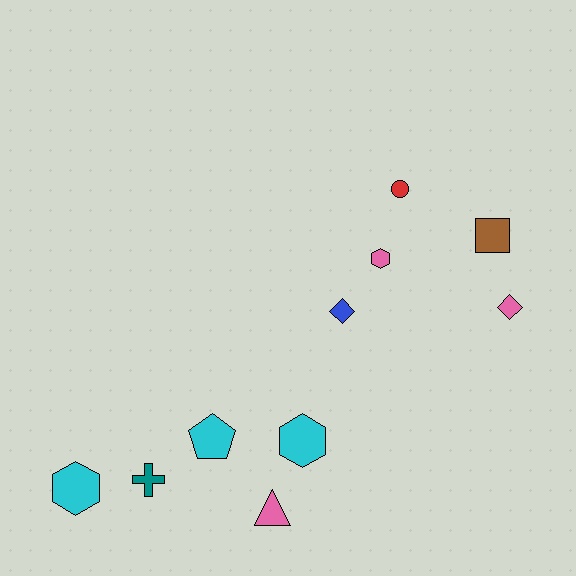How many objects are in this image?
There are 10 objects.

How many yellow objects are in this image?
There are no yellow objects.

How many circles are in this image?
There is 1 circle.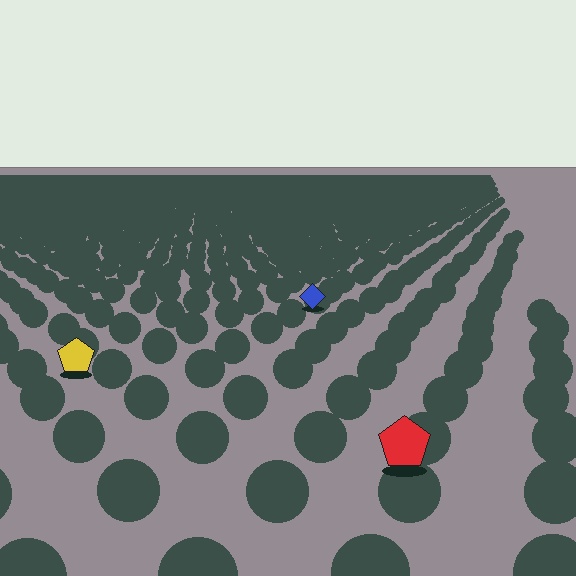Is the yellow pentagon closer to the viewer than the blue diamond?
Yes. The yellow pentagon is closer — you can tell from the texture gradient: the ground texture is coarser near it.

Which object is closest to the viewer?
The red pentagon is closest. The texture marks near it are larger and more spread out.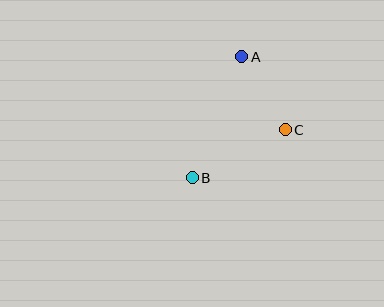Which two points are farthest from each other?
Points A and B are farthest from each other.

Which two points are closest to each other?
Points A and C are closest to each other.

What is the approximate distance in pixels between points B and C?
The distance between B and C is approximately 105 pixels.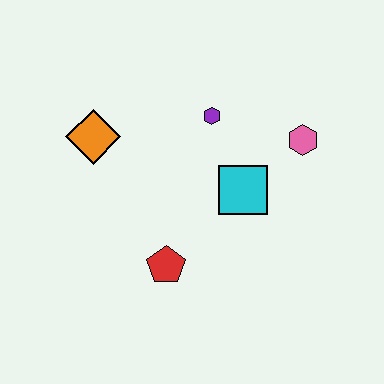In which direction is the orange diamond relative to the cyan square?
The orange diamond is to the left of the cyan square.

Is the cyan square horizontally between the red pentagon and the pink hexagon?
Yes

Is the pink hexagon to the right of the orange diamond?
Yes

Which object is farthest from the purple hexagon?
The red pentagon is farthest from the purple hexagon.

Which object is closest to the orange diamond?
The purple hexagon is closest to the orange diamond.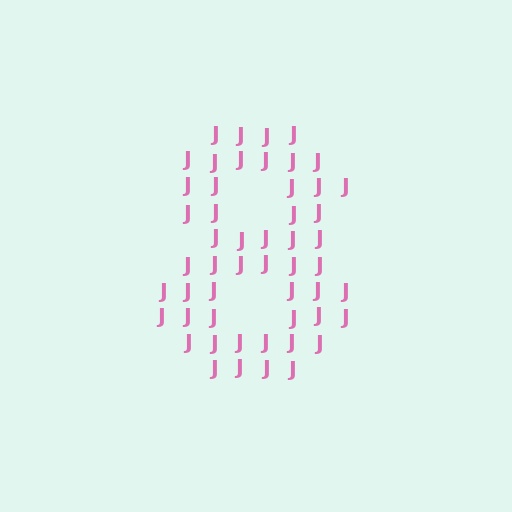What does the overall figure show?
The overall figure shows the digit 8.